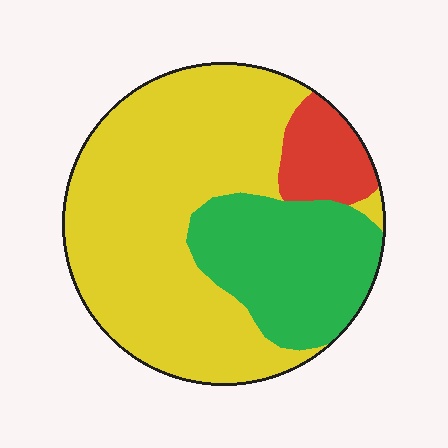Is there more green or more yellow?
Yellow.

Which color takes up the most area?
Yellow, at roughly 65%.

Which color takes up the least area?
Red, at roughly 10%.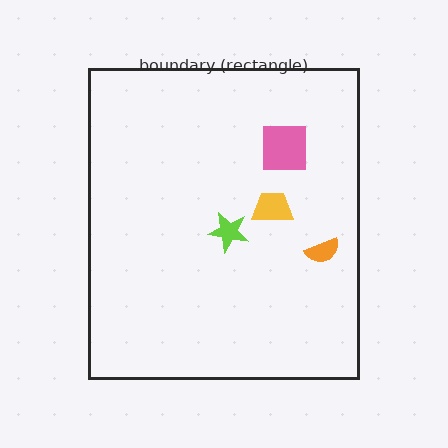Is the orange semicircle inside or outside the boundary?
Inside.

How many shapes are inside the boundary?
4 inside, 0 outside.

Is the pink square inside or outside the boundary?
Inside.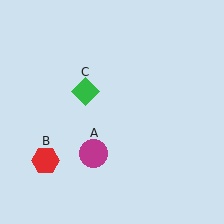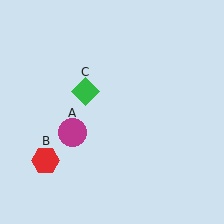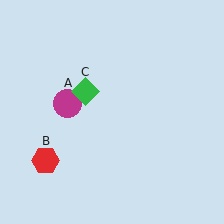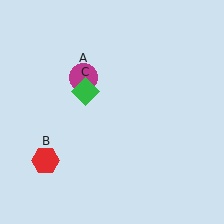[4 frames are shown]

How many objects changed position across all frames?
1 object changed position: magenta circle (object A).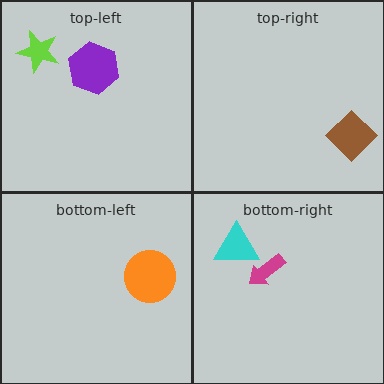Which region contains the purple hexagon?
The top-left region.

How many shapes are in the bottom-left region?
1.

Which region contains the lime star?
The top-left region.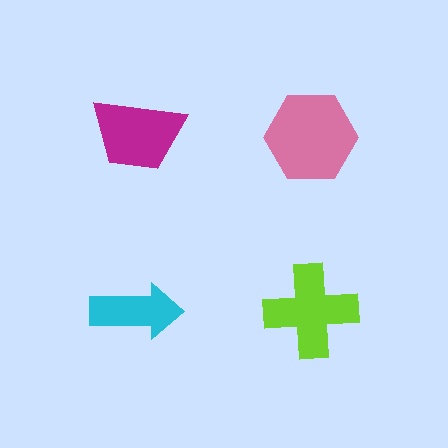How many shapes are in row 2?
2 shapes.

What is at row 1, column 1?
A magenta trapezoid.